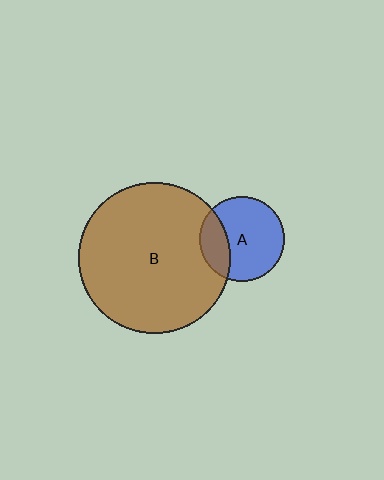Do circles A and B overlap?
Yes.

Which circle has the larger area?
Circle B (brown).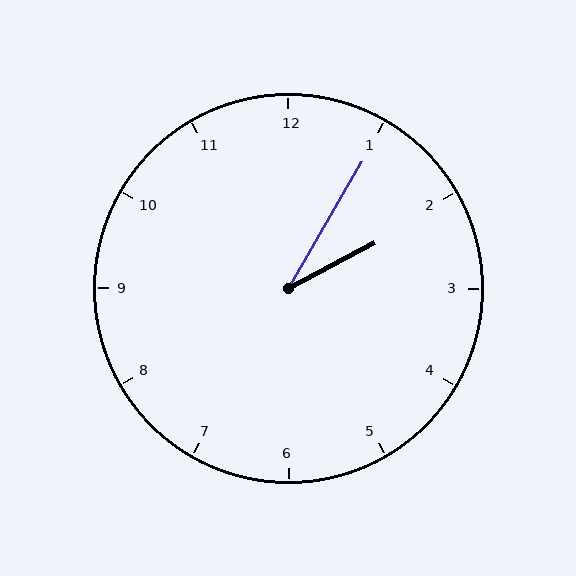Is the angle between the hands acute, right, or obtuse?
It is acute.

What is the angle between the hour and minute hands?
Approximately 32 degrees.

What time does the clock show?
2:05.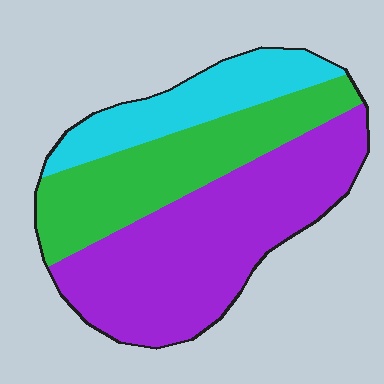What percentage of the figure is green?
Green covers roughly 30% of the figure.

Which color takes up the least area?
Cyan, at roughly 20%.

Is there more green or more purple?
Purple.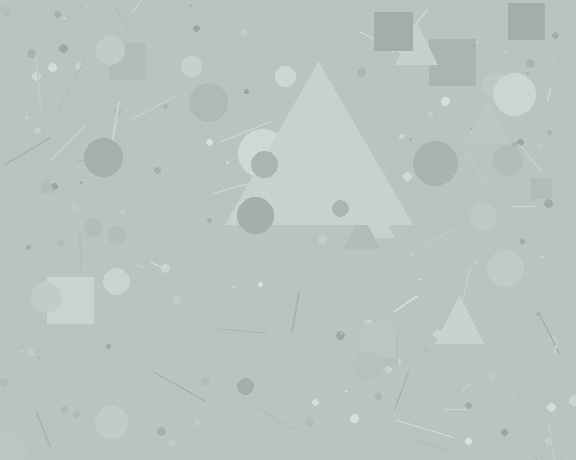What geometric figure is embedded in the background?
A triangle is embedded in the background.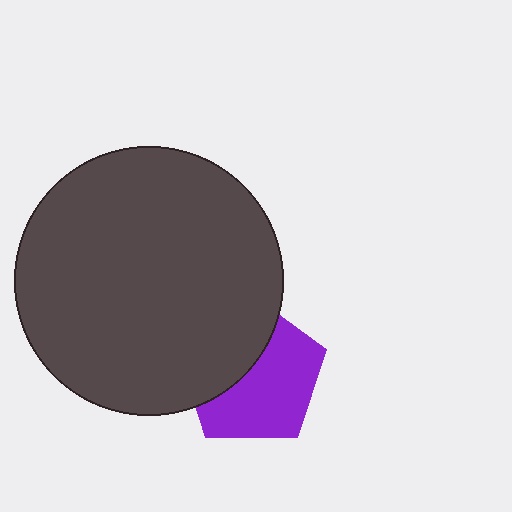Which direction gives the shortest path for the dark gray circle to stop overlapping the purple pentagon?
Moving toward the upper-left gives the shortest separation.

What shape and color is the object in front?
The object in front is a dark gray circle.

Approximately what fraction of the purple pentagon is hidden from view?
Roughly 41% of the purple pentagon is hidden behind the dark gray circle.